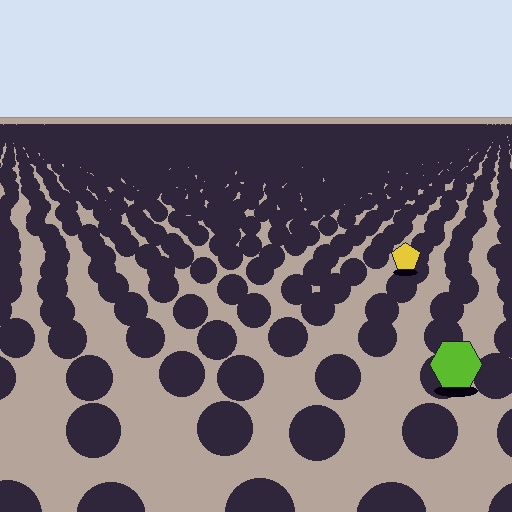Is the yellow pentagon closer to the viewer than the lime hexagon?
No. The lime hexagon is closer — you can tell from the texture gradient: the ground texture is coarser near it.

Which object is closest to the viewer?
The lime hexagon is closest. The texture marks near it are larger and more spread out.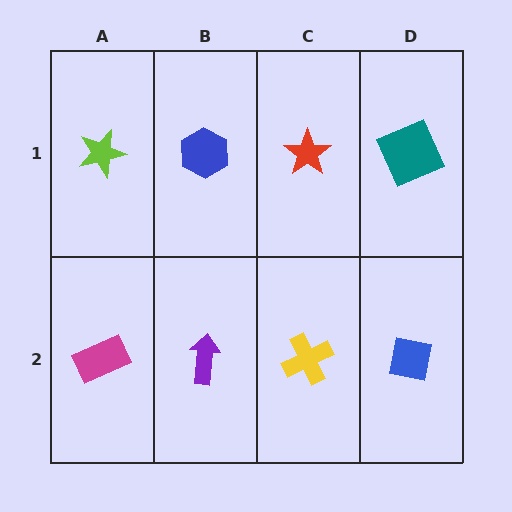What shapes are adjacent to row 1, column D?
A blue square (row 2, column D), a red star (row 1, column C).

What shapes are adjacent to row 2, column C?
A red star (row 1, column C), a purple arrow (row 2, column B), a blue square (row 2, column D).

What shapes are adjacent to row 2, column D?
A teal square (row 1, column D), a yellow cross (row 2, column C).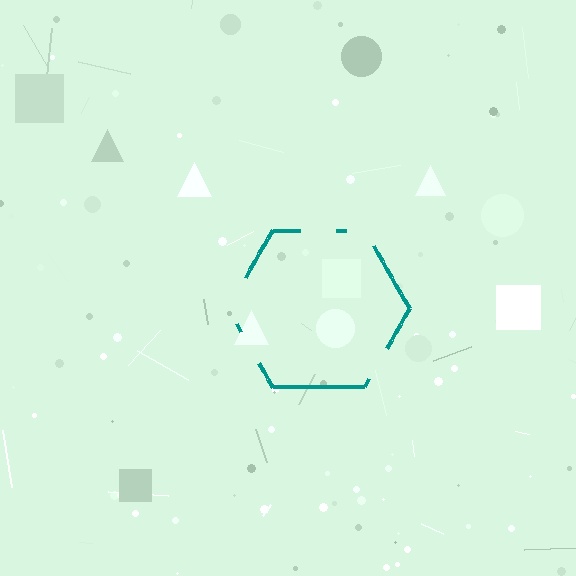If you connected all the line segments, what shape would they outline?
They would outline a hexagon.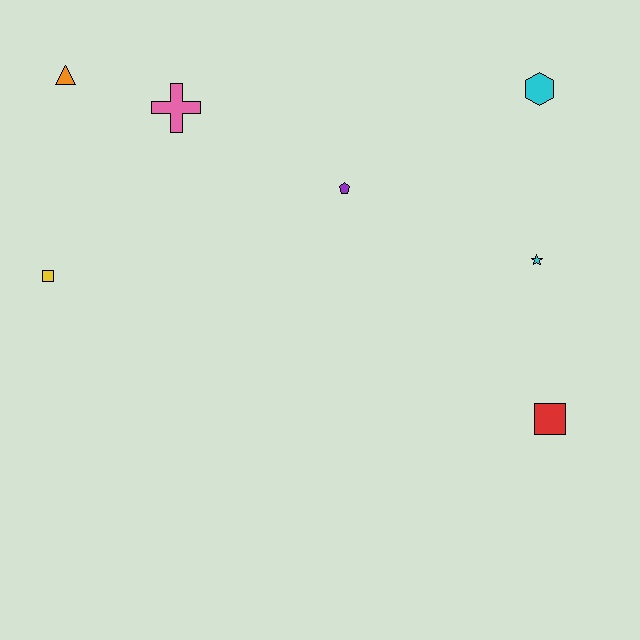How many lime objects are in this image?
There are no lime objects.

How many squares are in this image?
There are 2 squares.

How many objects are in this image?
There are 7 objects.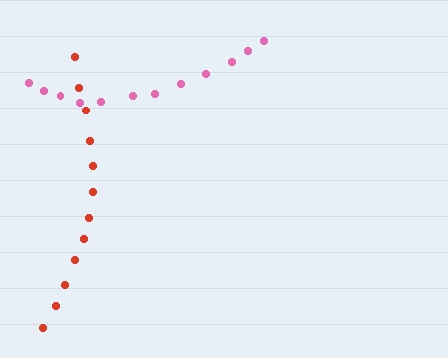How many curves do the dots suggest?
There are 2 distinct paths.